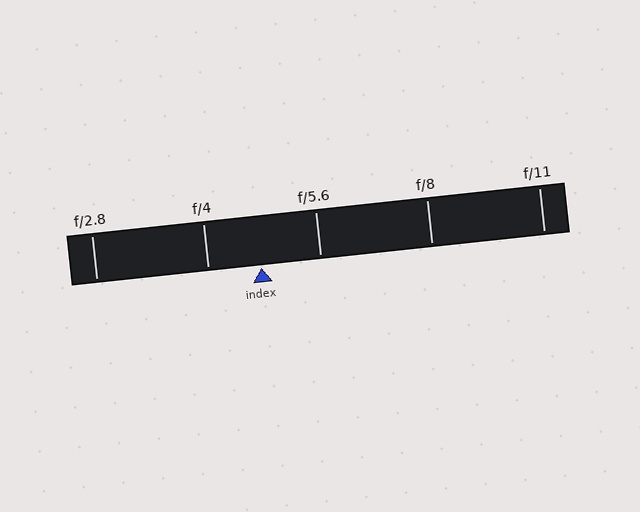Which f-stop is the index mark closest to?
The index mark is closest to f/4.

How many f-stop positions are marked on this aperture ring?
There are 5 f-stop positions marked.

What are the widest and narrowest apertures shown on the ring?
The widest aperture shown is f/2.8 and the narrowest is f/11.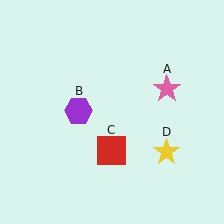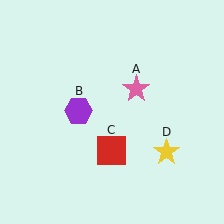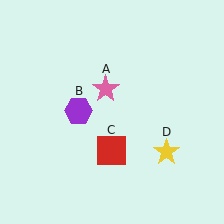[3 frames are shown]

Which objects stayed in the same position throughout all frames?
Purple hexagon (object B) and red square (object C) and yellow star (object D) remained stationary.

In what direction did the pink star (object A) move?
The pink star (object A) moved left.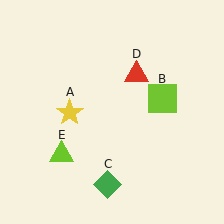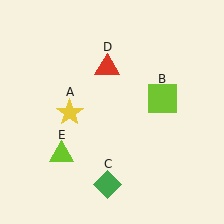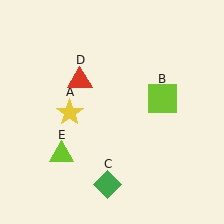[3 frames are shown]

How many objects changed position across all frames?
1 object changed position: red triangle (object D).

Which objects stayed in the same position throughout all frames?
Yellow star (object A) and lime square (object B) and green diamond (object C) and lime triangle (object E) remained stationary.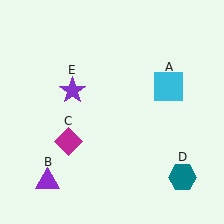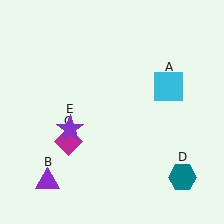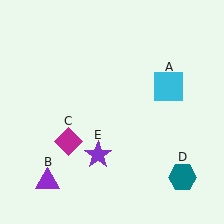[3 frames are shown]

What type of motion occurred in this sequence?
The purple star (object E) rotated counterclockwise around the center of the scene.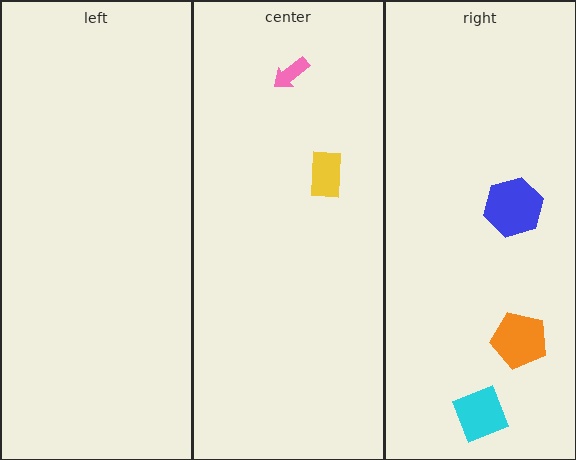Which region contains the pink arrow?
The center region.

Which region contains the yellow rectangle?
The center region.